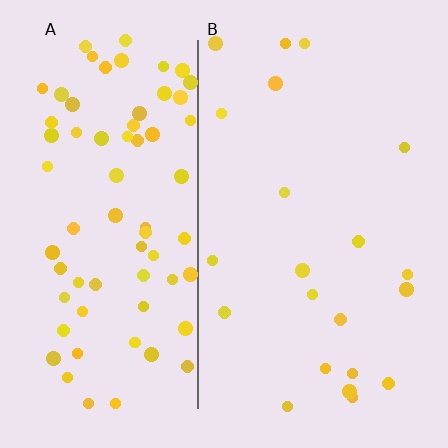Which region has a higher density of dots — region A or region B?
A (the left).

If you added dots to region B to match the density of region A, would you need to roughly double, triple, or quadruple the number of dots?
Approximately triple.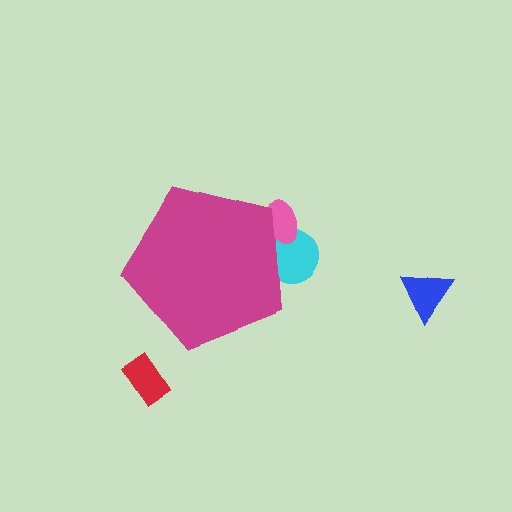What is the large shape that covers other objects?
A magenta pentagon.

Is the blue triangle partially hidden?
No, the blue triangle is fully visible.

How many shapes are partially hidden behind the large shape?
2 shapes are partially hidden.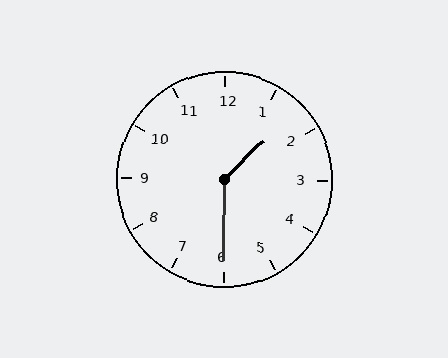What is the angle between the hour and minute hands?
Approximately 135 degrees.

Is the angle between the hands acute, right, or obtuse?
It is obtuse.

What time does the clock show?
1:30.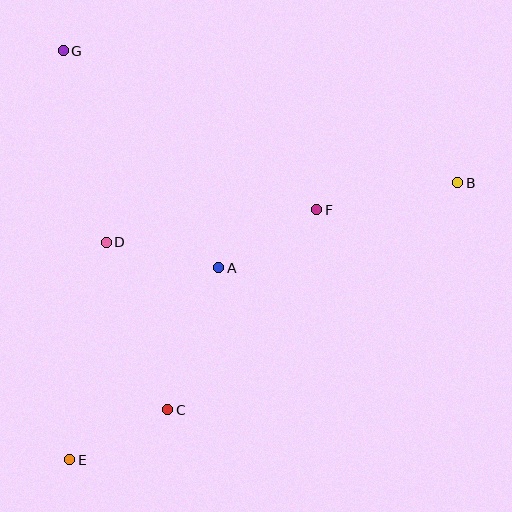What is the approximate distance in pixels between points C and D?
The distance between C and D is approximately 178 pixels.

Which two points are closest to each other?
Points C and E are closest to each other.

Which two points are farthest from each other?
Points B and E are farthest from each other.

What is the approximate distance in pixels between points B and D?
The distance between B and D is approximately 357 pixels.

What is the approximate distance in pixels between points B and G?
The distance between B and G is approximately 416 pixels.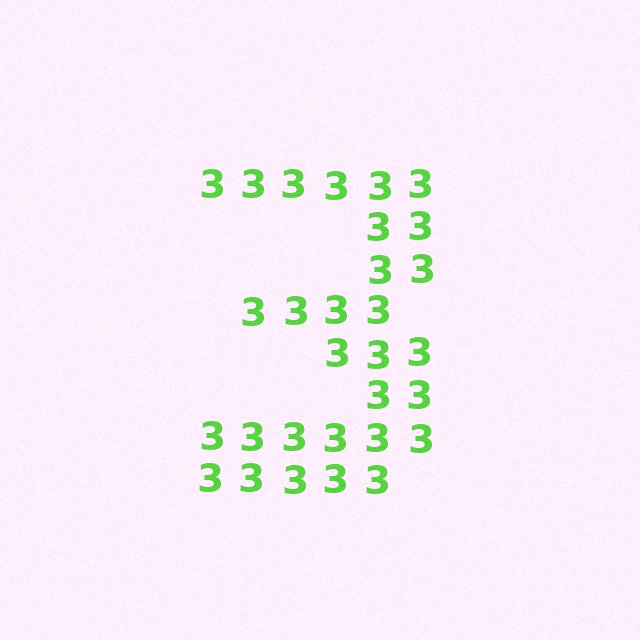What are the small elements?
The small elements are digit 3's.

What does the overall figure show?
The overall figure shows the digit 3.